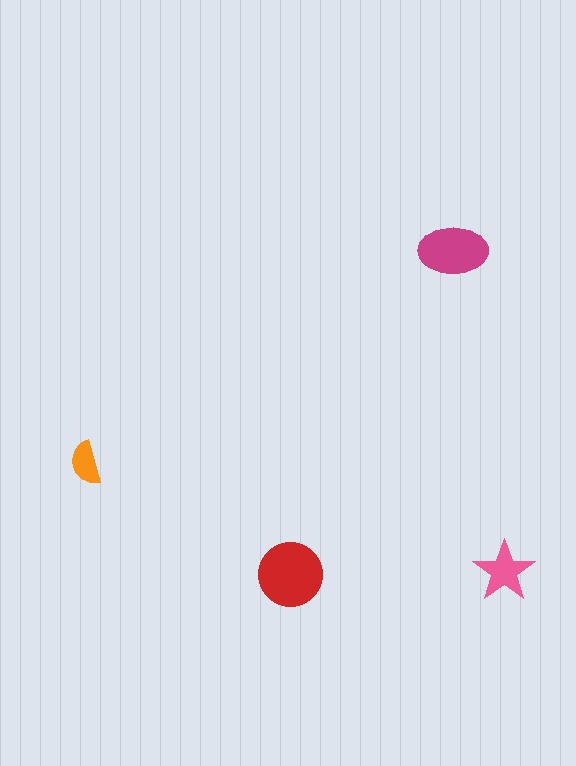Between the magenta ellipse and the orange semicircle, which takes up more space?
The magenta ellipse.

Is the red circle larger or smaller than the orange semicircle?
Larger.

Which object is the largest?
The red circle.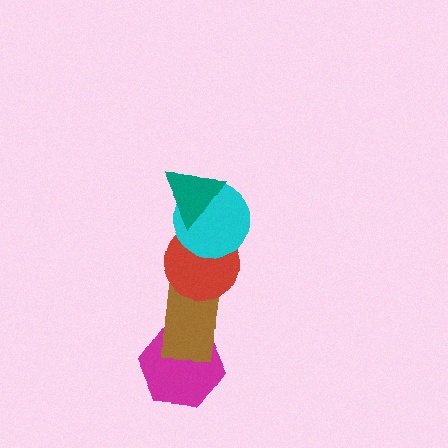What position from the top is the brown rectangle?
The brown rectangle is 4th from the top.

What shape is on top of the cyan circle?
The teal triangle is on top of the cyan circle.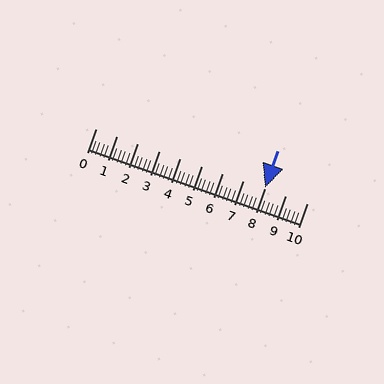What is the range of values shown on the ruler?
The ruler shows values from 0 to 10.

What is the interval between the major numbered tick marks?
The major tick marks are spaced 1 units apart.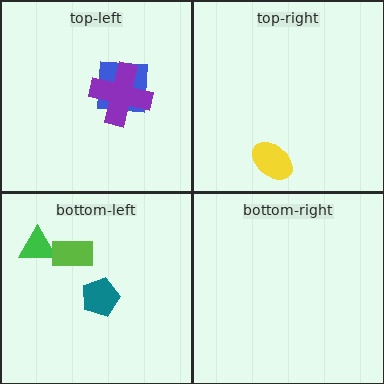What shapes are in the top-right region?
The yellow ellipse.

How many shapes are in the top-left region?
2.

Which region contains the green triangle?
The bottom-left region.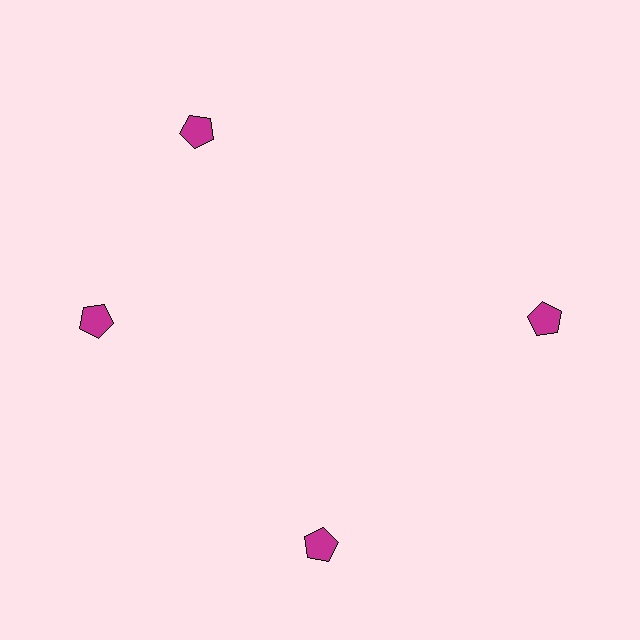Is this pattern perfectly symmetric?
No. The 4 magenta pentagons are arranged in a ring, but one element near the 12 o'clock position is rotated out of alignment along the ring, breaking the 4-fold rotational symmetry.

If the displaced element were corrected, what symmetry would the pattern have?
It would have 4-fold rotational symmetry — the pattern would map onto itself every 90 degrees.